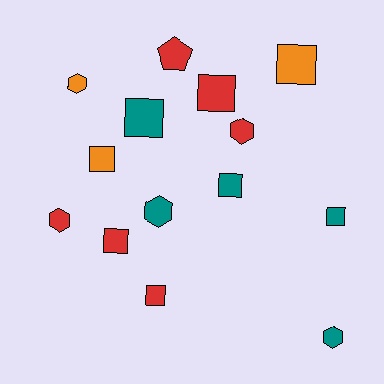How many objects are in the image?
There are 14 objects.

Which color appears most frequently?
Red, with 6 objects.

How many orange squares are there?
There are 2 orange squares.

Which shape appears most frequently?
Square, with 8 objects.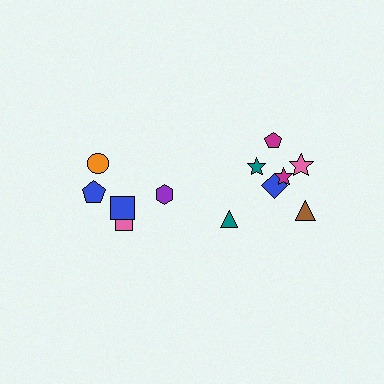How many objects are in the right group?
There are 7 objects.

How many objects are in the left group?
There are 5 objects.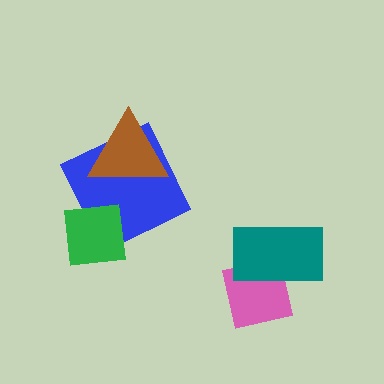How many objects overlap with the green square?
1 object overlaps with the green square.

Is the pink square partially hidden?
Yes, it is partially covered by another shape.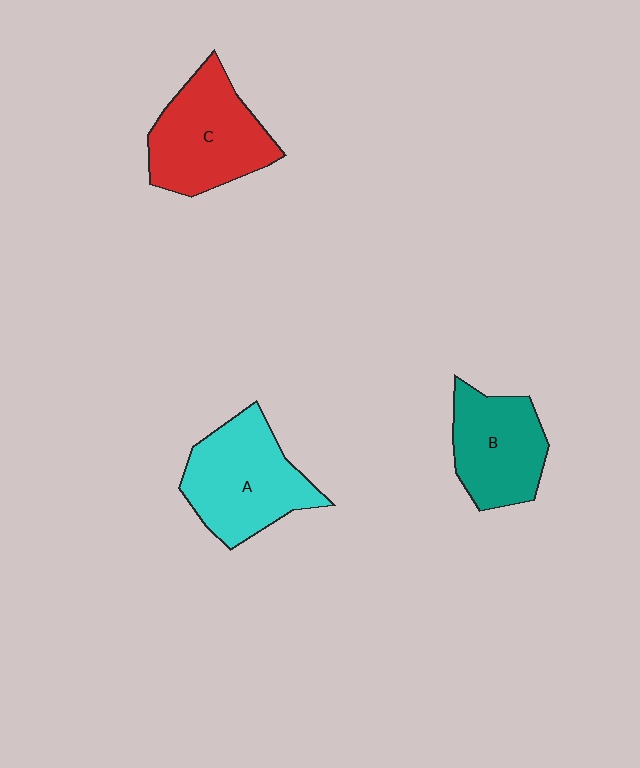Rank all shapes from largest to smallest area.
From largest to smallest: A (cyan), C (red), B (teal).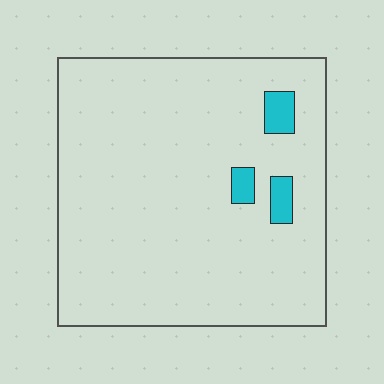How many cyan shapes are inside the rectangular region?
3.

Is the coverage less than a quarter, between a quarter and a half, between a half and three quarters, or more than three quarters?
Less than a quarter.